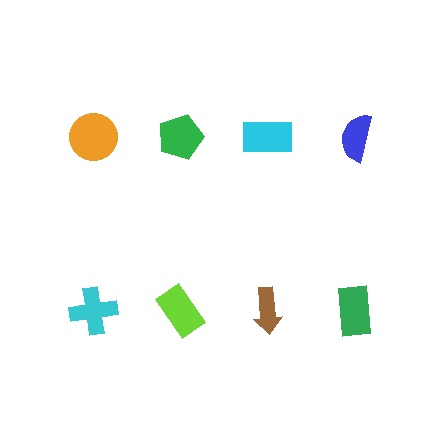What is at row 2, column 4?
A green rectangle.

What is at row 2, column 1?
A cyan cross.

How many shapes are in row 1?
4 shapes.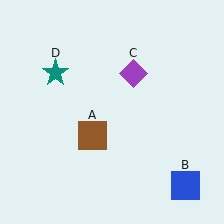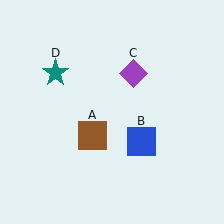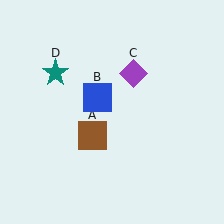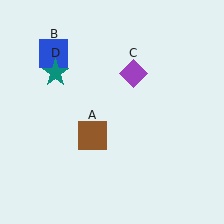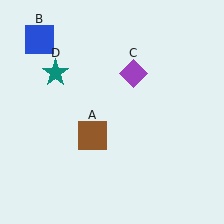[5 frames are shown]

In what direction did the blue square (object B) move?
The blue square (object B) moved up and to the left.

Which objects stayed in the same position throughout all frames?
Brown square (object A) and purple diamond (object C) and teal star (object D) remained stationary.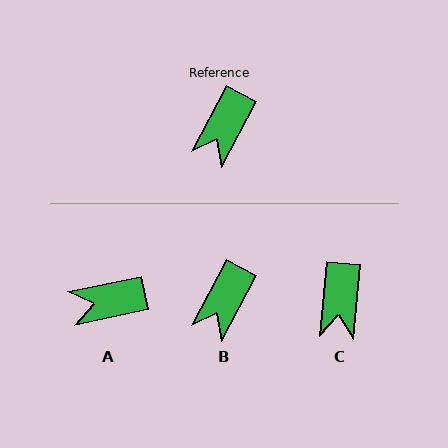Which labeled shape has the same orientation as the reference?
B.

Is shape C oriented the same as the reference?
No, it is off by about 24 degrees.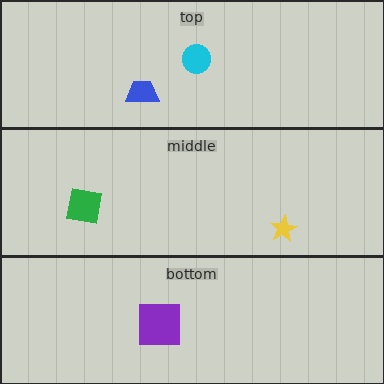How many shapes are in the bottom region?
1.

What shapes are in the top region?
The cyan circle, the blue trapezoid.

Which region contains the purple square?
The bottom region.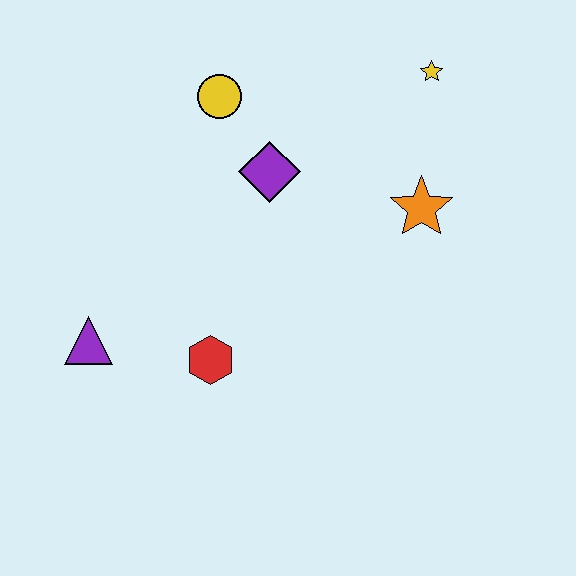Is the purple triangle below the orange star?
Yes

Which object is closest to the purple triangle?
The red hexagon is closest to the purple triangle.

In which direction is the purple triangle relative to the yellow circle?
The purple triangle is below the yellow circle.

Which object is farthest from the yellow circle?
The purple triangle is farthest from the yellow circle.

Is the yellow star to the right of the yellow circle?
Yes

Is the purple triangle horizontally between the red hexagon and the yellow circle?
No